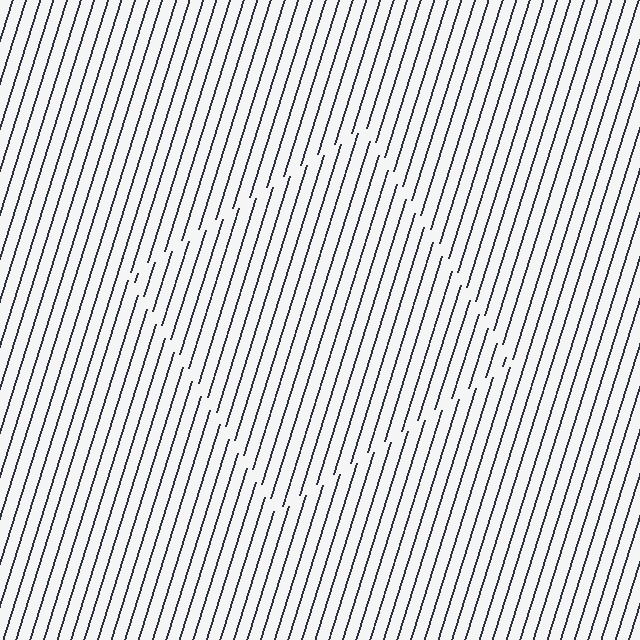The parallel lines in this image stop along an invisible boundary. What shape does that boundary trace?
An illusory square. The interior of the shape contains the same grating, shifted by half a period — the contour is defined by the phase discontinuity where line-ends from the inner and outer gratings abut.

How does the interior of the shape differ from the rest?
The interior of the shape contains the same grating, shifted by half a period — the contour is defined by the phase discontinuity where line-ends from the inner and outer gratings abut.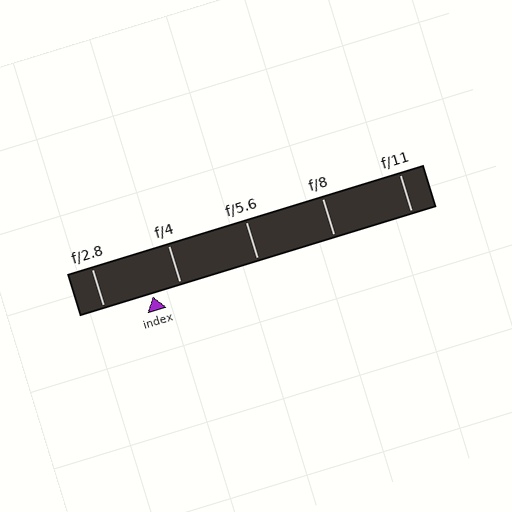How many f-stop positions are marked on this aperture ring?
There are 5 f-stop positions marked.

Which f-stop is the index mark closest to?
The index mark is closest to f/4.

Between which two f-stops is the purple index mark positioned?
The index mark is between f/2.8 and f/4.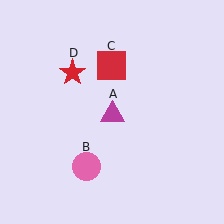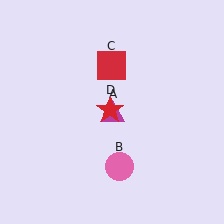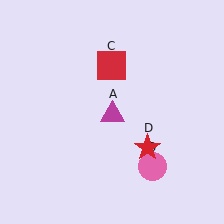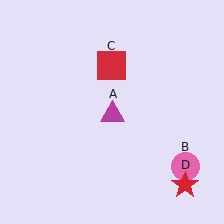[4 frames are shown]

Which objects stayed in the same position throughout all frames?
Magenta triangle (object A) and red square (object C) remained stationary.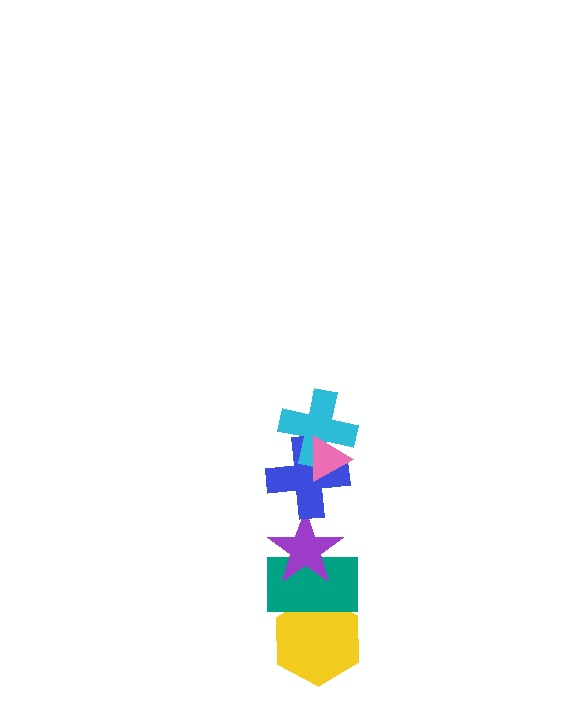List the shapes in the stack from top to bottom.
From top to bottom: the pink triangle, the cyan cross, the blue cross, the purple star, the teal rectangle, the yellow hexagon.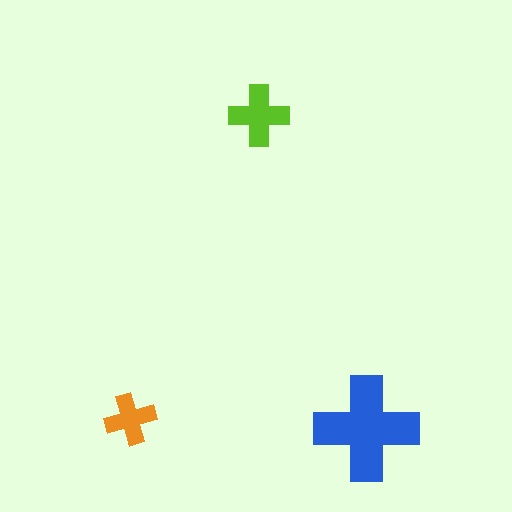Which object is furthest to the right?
The blue cross is rightmost.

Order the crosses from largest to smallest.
the blue one, the lime one, the orange one.